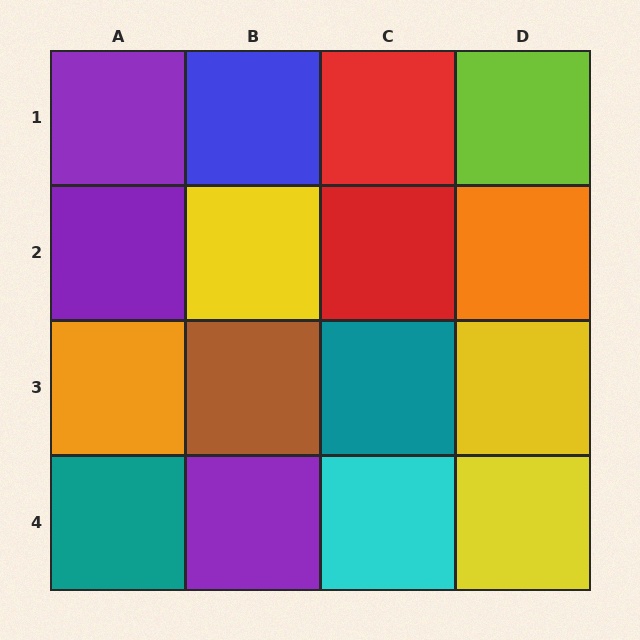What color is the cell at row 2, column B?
Yellow.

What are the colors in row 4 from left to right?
Teal, purple, cyan, yellow.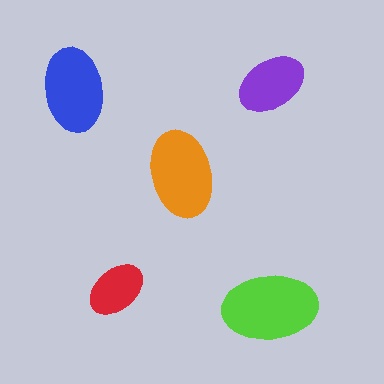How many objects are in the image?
There are 5 objects in the image.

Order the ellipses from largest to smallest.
the lime one, the orange one, the blue one, the purple one, the red one.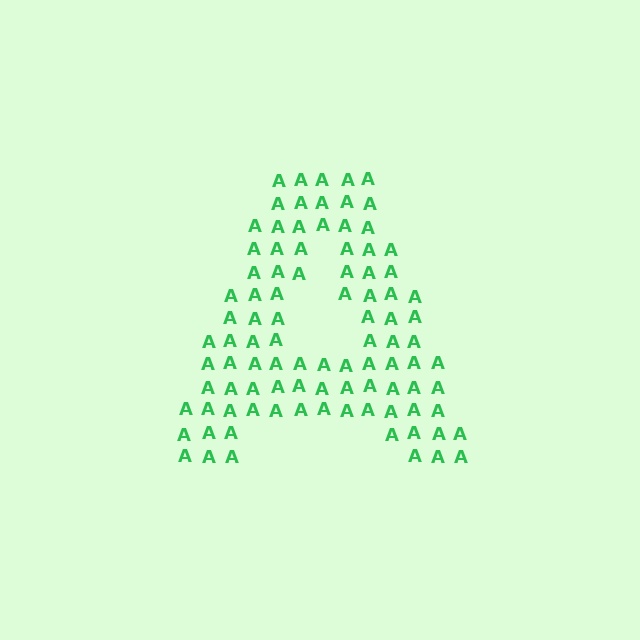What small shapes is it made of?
It is made of small letter A's.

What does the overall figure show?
The overall figure shows the letter A.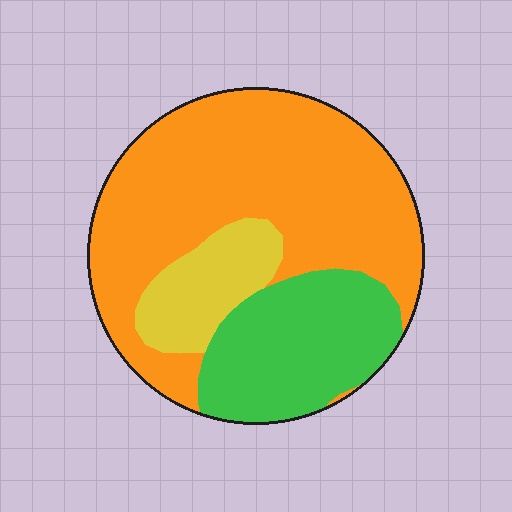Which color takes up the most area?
Orange, at roughly 60%.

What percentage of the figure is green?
Green covers roughly 25% of the figure.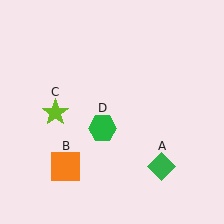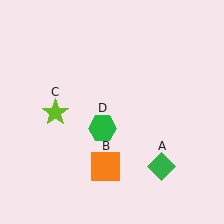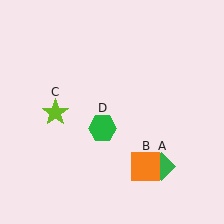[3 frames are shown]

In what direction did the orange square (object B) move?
The orange square (object B) moved right.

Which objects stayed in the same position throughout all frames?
Green diamond (object A) and lime star (object C) and green hexagon (object D) remained stationary.